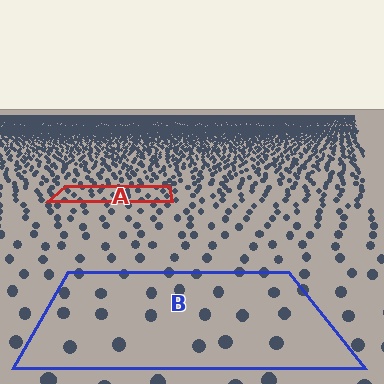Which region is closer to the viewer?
Region B is closer. The texture elements there are larger and more spread out.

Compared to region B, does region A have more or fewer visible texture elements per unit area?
Region A has more texture elements per unit area — they are packed more densely because it is farther away.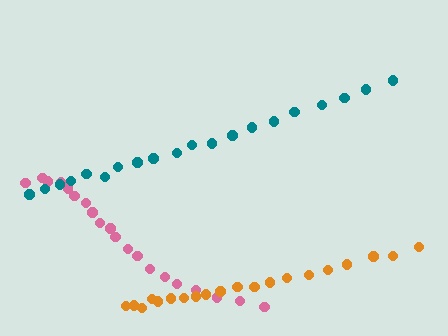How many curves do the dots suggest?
There are 3 distinct paths.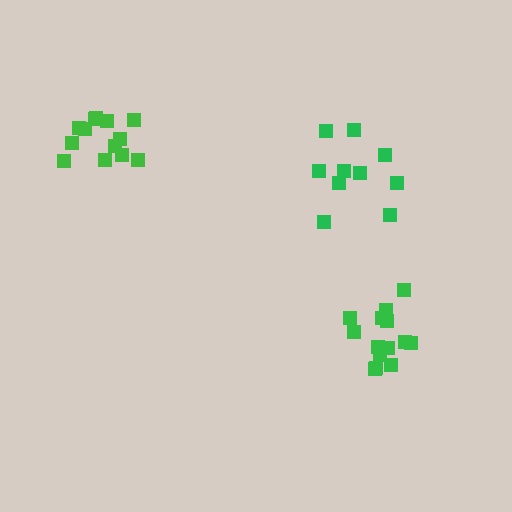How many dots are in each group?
Group 1: 13 dots, Group 2: 15 dots, Group 3: 10 dots (38 total).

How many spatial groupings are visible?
There are 3 spatial groupings.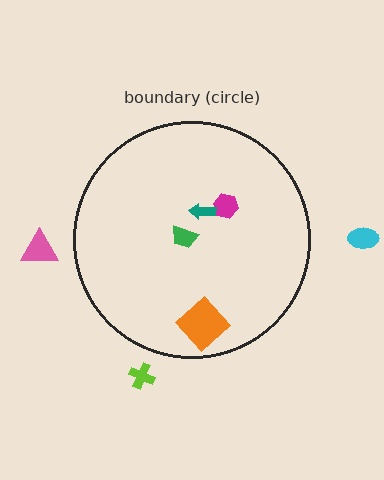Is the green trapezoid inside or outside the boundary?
Inside.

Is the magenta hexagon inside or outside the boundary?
Inside.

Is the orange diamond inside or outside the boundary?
Inside.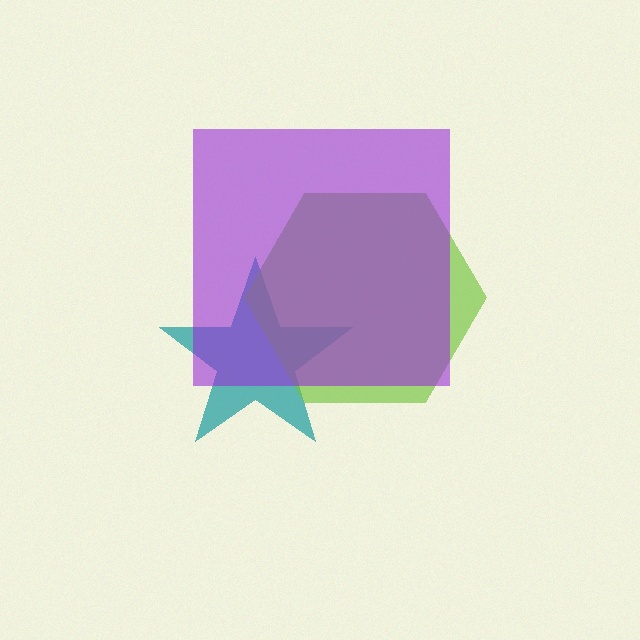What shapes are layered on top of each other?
The layered shapes are: a teal star, a lime hexagon, a purple square.